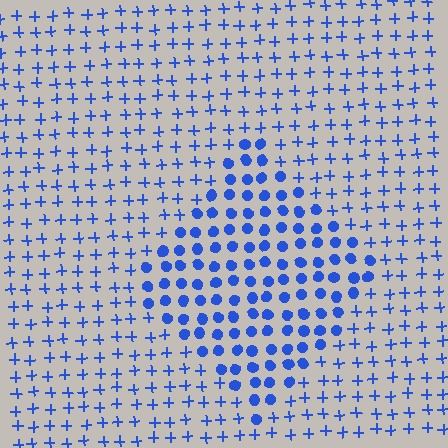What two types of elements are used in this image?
The image uses circles inside the diamond region and plus signs outside it.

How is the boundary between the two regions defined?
The boundary is defined by a change in element shape: circles inside vs. plus signs outside. All elements share the same color and spacing.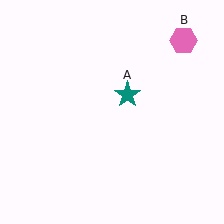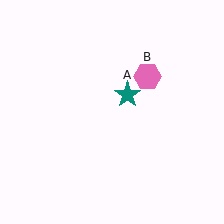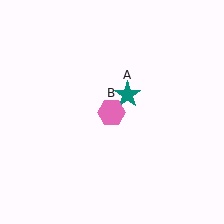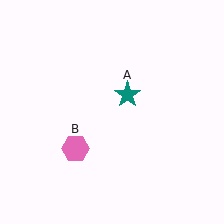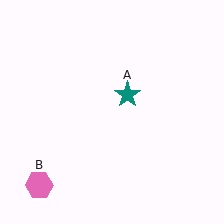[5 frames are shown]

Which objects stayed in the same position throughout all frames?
Teal star (object A) remained stationary.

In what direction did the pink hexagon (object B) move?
The pink hexagon (object B) moved down and to the left.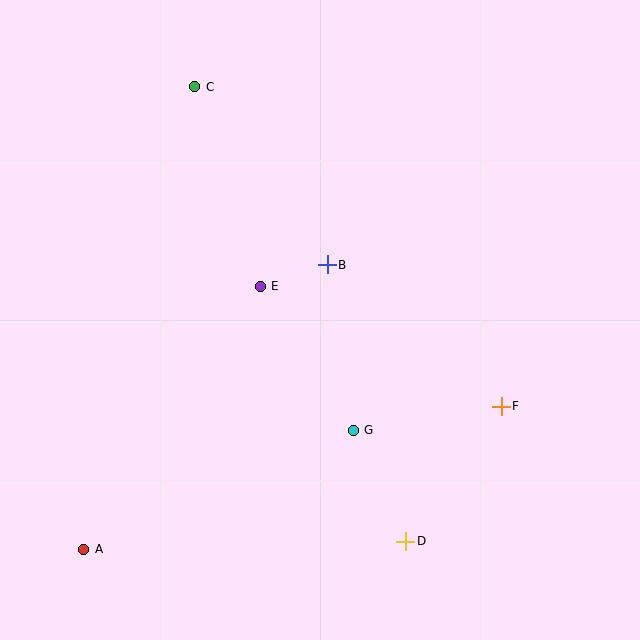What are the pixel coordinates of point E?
Point E is at (260, 286).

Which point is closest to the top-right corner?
Point B is closest to the top-right corner.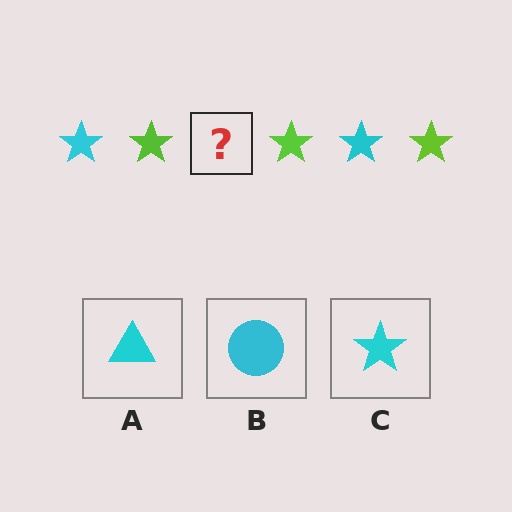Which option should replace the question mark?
Option C.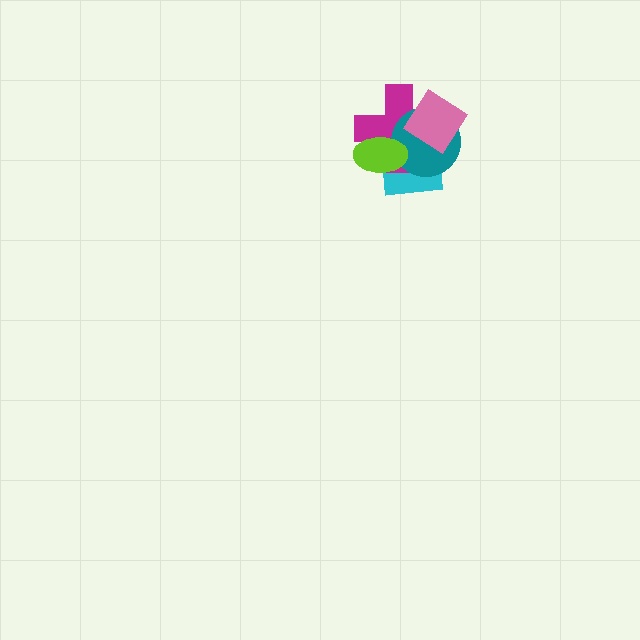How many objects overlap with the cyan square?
4 objects overlap with the cyan square.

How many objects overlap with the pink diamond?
3 objects overlap with the pink diamond.